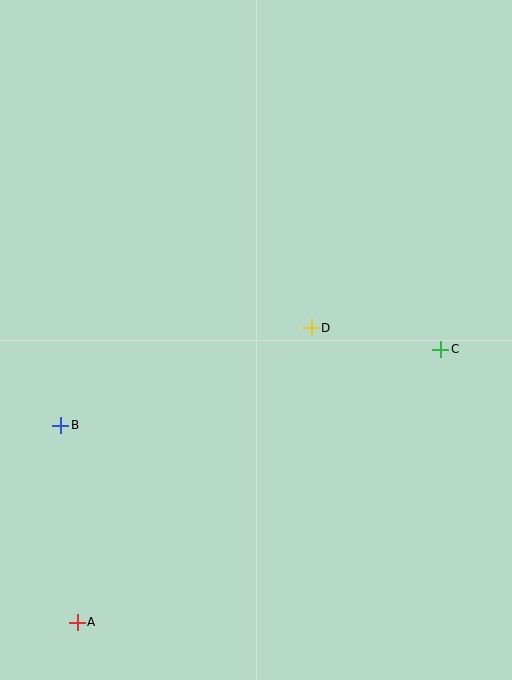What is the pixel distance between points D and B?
The distance between D and B is 269 pixels.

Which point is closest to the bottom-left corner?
Point A is closest to the bottom-left corner.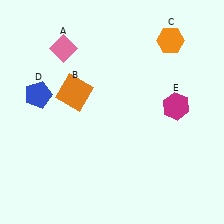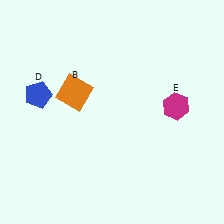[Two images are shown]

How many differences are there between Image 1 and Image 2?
There are 2 differences between the two images.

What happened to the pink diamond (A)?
The pink diamond (A) was removed in Image 2. It was in the top-left area of Image 1.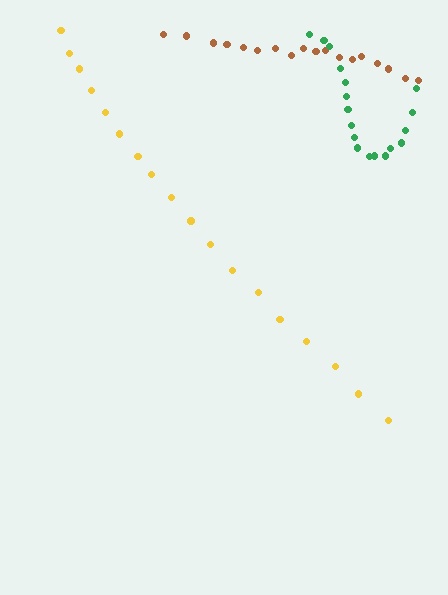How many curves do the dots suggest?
There are 3 distinct paths.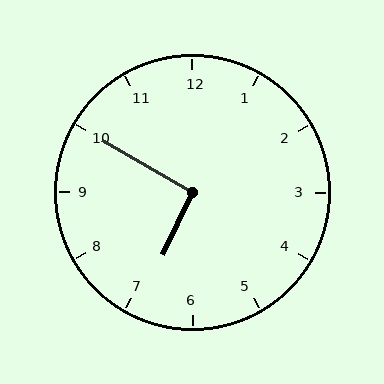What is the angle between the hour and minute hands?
Approximately 95 degrees.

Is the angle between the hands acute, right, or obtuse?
It is right.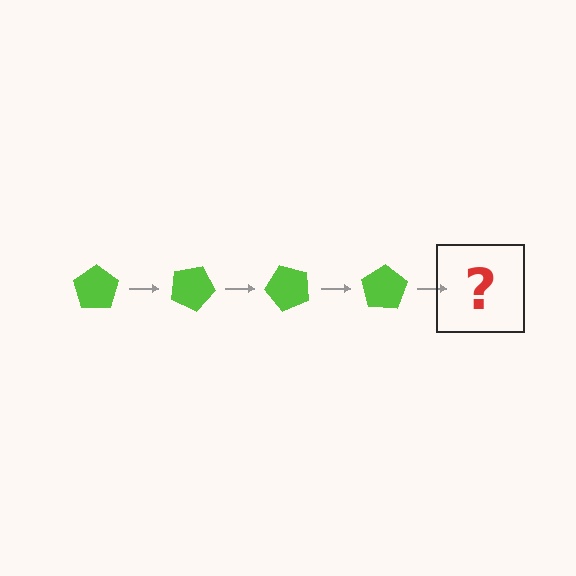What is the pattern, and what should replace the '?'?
The pattern is that the pentagon rotates 25 degrees each step. The '?' should be a lime pentagon rotated 100 degrees.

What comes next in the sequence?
The next element should be a lime pentagon rotated 100 degrees.